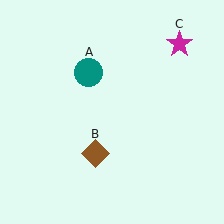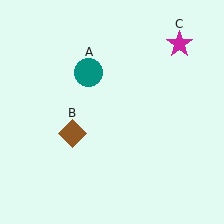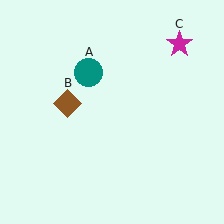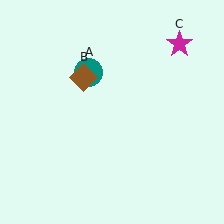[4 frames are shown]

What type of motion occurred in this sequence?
The brown diamond (object B) rotated clockwise around the center of the scene.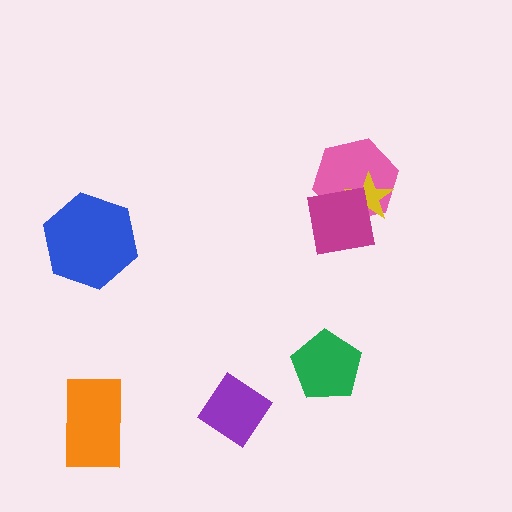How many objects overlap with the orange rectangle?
0 objects overlap with the orange rectangle.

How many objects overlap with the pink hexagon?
2 objects overlap with the pink hexagon.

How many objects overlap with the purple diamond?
0 objects overlap with the purple diamond.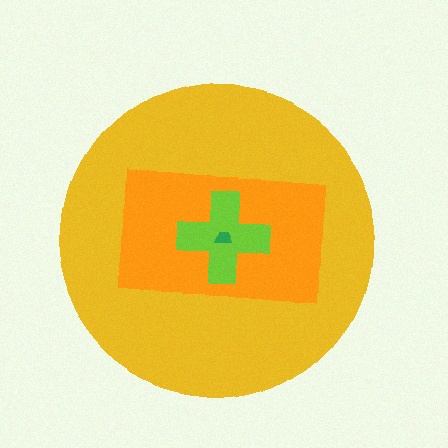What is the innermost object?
The green trapezoid.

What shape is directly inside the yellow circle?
The orange rectangle.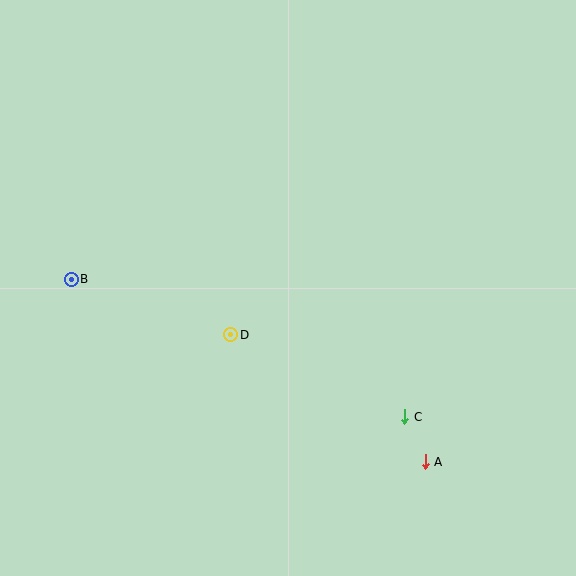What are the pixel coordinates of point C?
Point C is at (405, 417).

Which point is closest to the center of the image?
Point D at (231, 335) is closest to the center.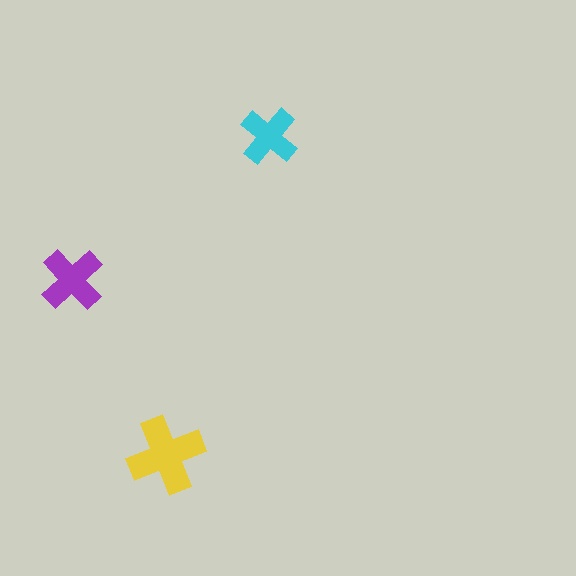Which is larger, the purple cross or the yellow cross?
The yellow one.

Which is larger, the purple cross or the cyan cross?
The purple one.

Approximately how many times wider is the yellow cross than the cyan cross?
About 1.5 times wider.